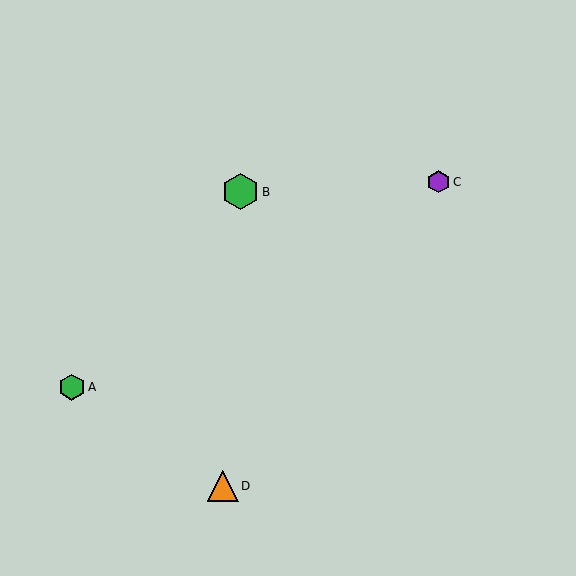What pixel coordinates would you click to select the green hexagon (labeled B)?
Click at (240, 192) to select the green hexagon B.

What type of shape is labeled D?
Shape D is an orange triangle.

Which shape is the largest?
The green hexagon (labeled B) is the largest.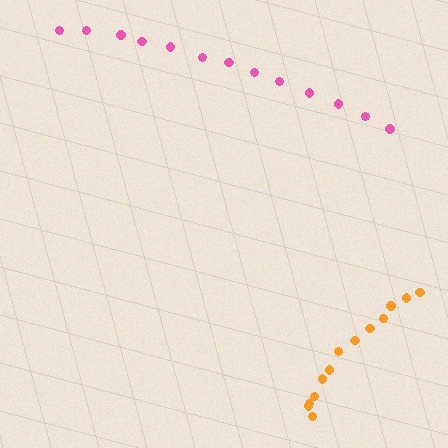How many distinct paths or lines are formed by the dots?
There are 2 distinct paths.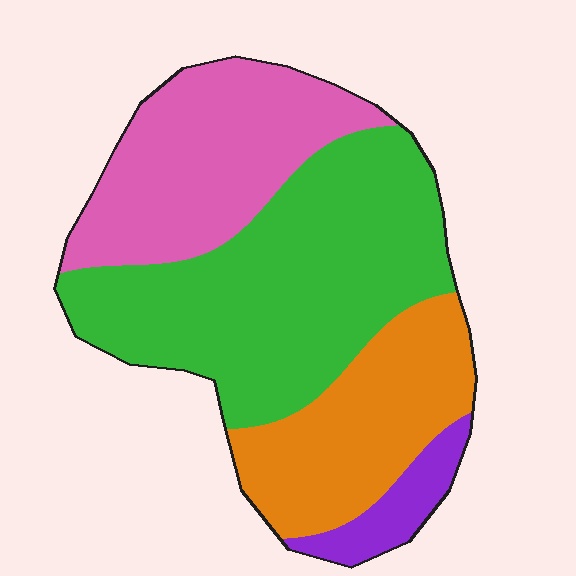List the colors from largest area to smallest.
From largest to smallest: green, pink, orange, purple.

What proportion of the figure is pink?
Pink covers 27% of the figure.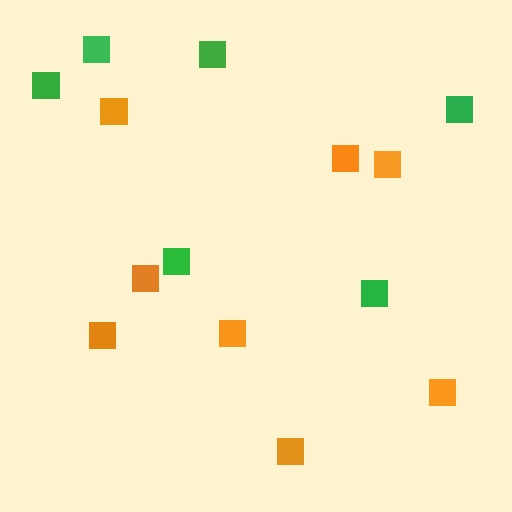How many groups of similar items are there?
There are 2 groups: one group of green squares (6) and one group of orange squares (8).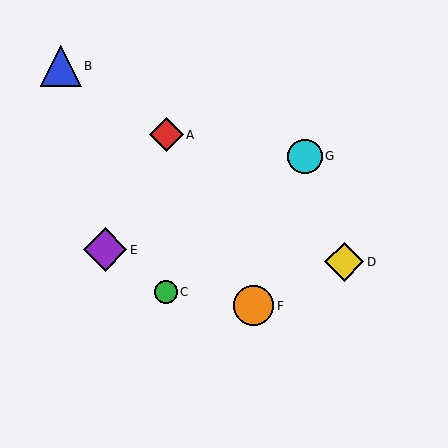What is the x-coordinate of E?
Object E is at x≈105.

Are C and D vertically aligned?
No, C is at x≈166 and D is at x≈344.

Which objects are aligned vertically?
Objects A, C are aligned vertically.